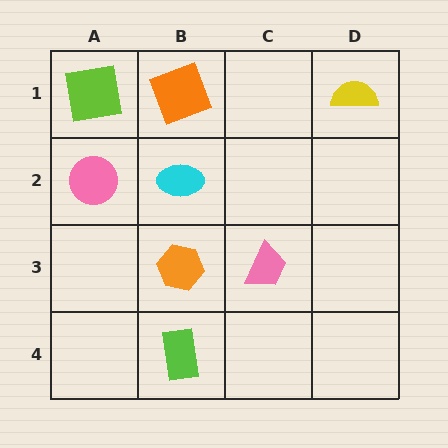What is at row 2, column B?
A cyan ellipse.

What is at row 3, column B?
An orange hexagon.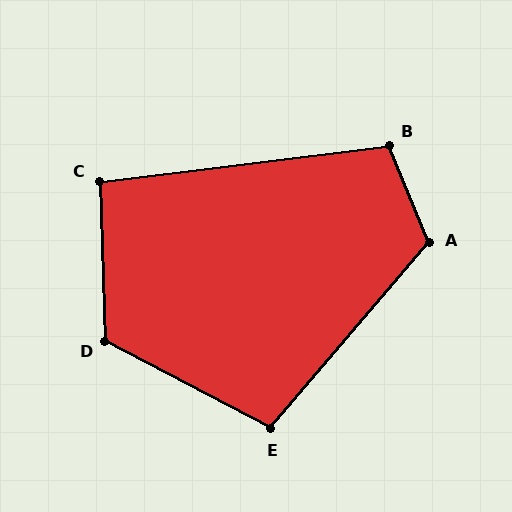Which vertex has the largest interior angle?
D, at approximately 120 degrees.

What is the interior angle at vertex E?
Approximately 102 degrees (obtuse).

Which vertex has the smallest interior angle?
C, at approximately 95 degrees.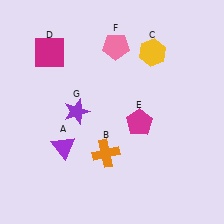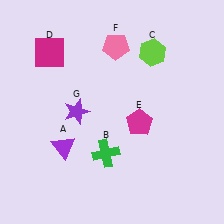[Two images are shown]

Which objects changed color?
B changed from orange to green. C changed from yellow to lime.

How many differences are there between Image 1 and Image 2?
There are 2 differences between the two images.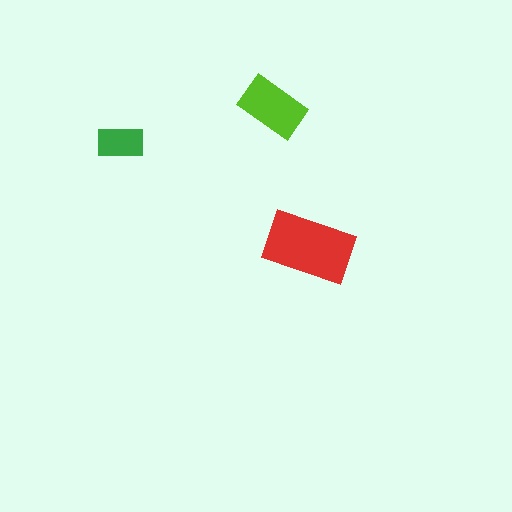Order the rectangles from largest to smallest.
the red one, the lime one, the green one.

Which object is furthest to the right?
The red rectangle is rightmost.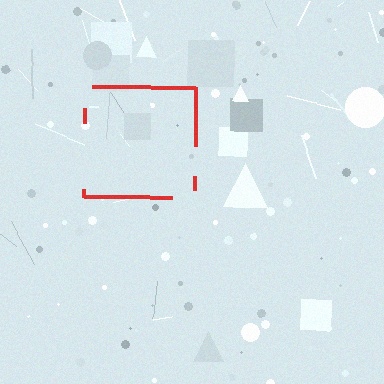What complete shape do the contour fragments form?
The contour fragments form a square.